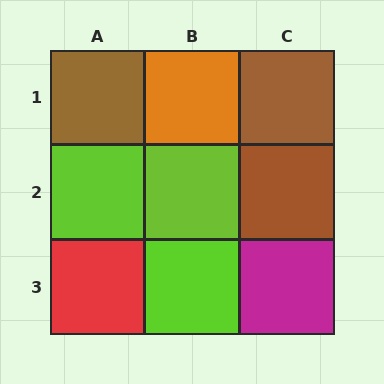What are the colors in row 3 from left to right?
Red, lime, magenta.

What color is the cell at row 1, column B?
Orange.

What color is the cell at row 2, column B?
Lime.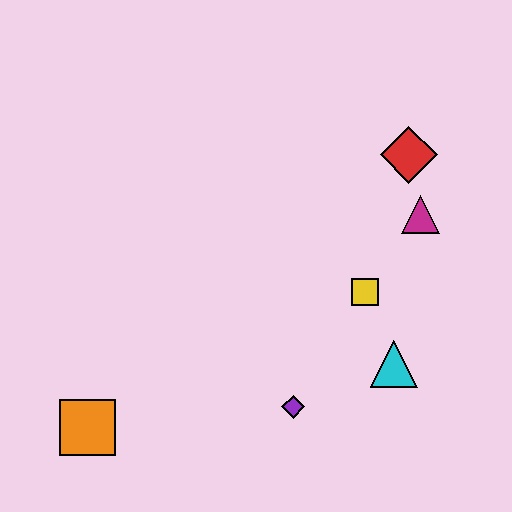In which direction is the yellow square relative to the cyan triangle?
The yellow square is above the cyan triangle.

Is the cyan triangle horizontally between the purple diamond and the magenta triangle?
Yes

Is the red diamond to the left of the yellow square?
No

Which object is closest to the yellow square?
The cyan triangle is closest to the yellow square.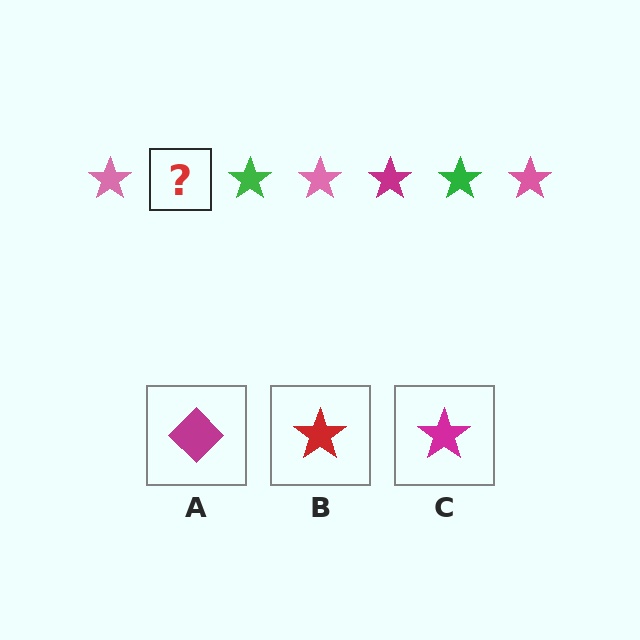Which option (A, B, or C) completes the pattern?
C.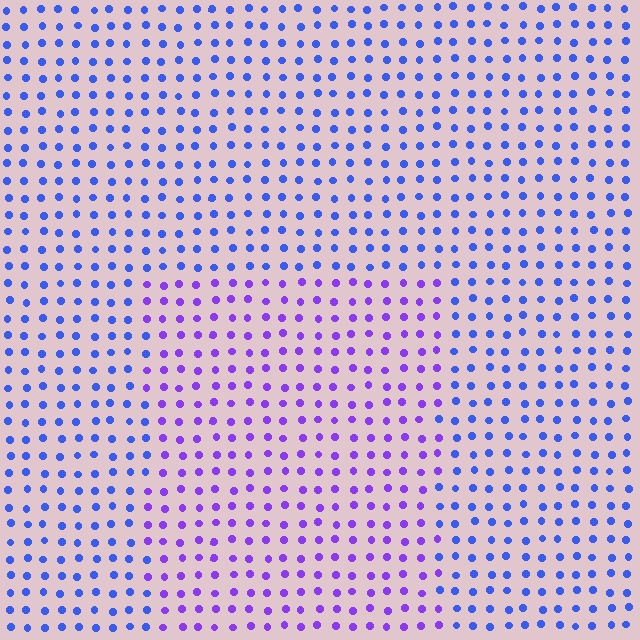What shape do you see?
I see a rectangle.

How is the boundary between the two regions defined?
The boundary is defined purely by a slight shift in hue (about 38 degrees). Spacing, size, and orientation are identical on both sides.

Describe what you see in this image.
The image is filled with small blue elements in a uniform arrangement. A rectangle-shaped region is visible where the elements are tinted to a slightly different hue, forming a subtle color boundary.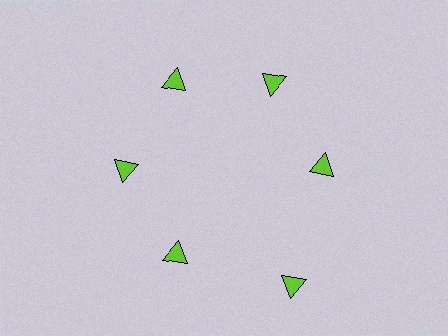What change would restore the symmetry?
The symmetry would be restored by moving it inward, back onto the ring so that all 6 triangles sit at equal angles and equal distance from the center.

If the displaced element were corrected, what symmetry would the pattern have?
It would have 6-fold rotational symmetry — the pattern would map onto itself every 60 degrees.